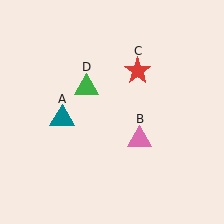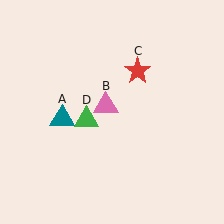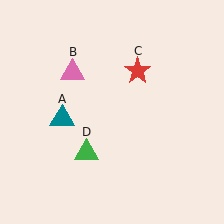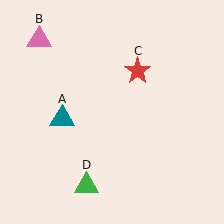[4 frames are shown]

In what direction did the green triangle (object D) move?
The green triangle (object D) moved down.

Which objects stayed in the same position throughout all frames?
Teal triangle (object A) and red star (object C) remained stationary.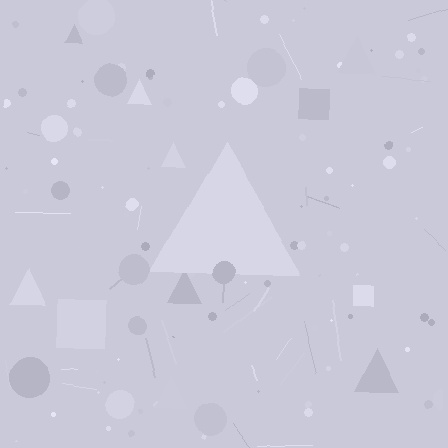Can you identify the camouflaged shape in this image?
The camouflaged shape is a triangle.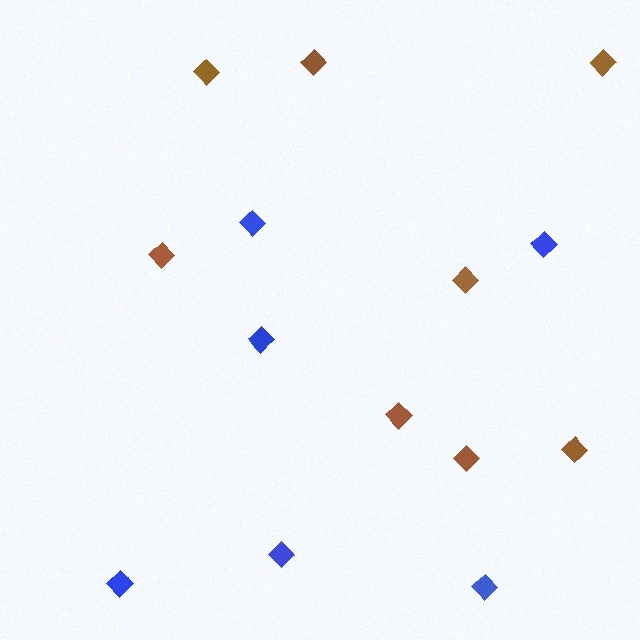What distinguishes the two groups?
There are 2 groups: one group of brown diamonds (8) and one group of blue diamonds (6).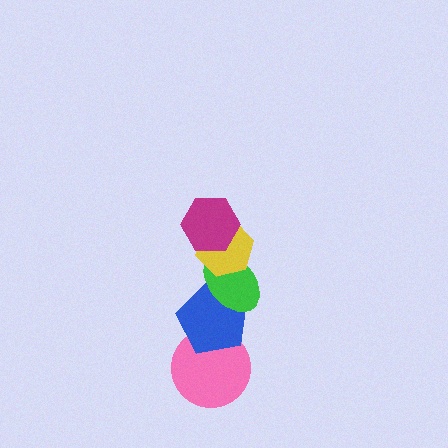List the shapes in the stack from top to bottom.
From top to bottom: the magenta hexagon, the yellow hexagon, the green ellipse, the blue pentagon, the pink circle.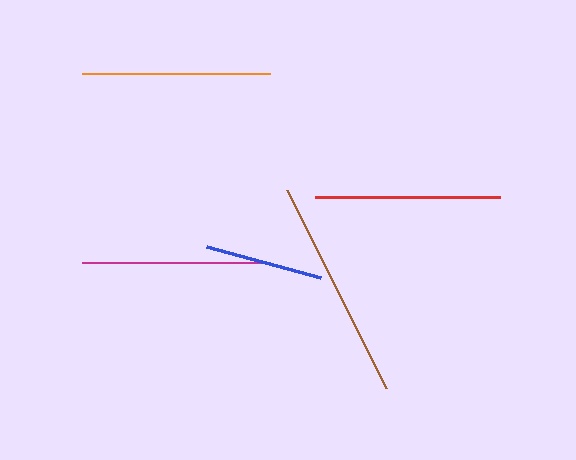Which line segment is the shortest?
The blue line is the shortest at approximately 119 pixels.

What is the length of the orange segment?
The orange segment is approximately 187 pixels long.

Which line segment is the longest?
The brown line is the longest at approximately 221 pixels.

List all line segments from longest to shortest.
From longest to shortest: brown, orange, red, magenta, blue.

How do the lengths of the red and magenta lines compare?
The red and magenta lines are approximately the same length.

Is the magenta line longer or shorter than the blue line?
The magenta line is longer than the blue line.